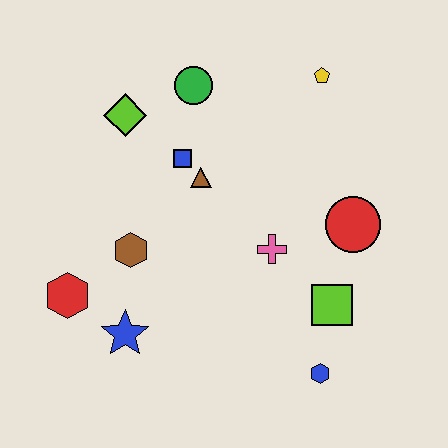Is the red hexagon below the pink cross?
Yes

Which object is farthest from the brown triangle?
The blue hexagon is farthest from the brown triangle.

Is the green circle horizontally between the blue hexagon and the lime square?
No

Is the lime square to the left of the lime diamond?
No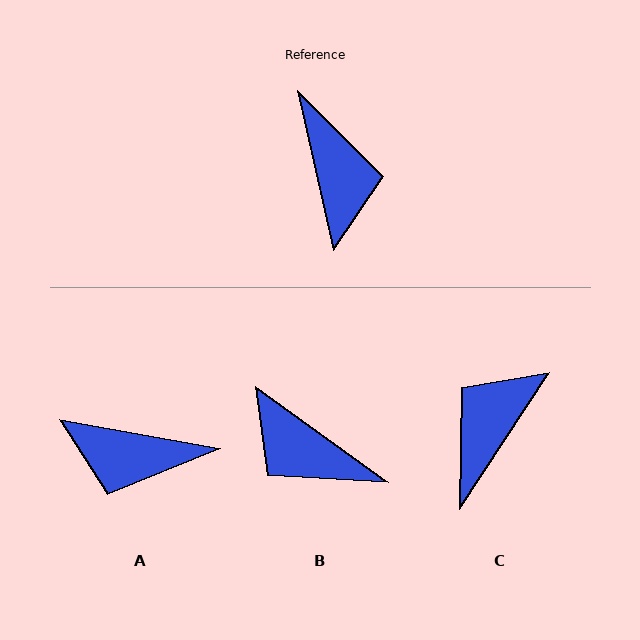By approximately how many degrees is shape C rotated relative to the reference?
Approximately 134 degrees counter-clockwise.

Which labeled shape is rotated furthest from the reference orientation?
B, about 138 degrees away.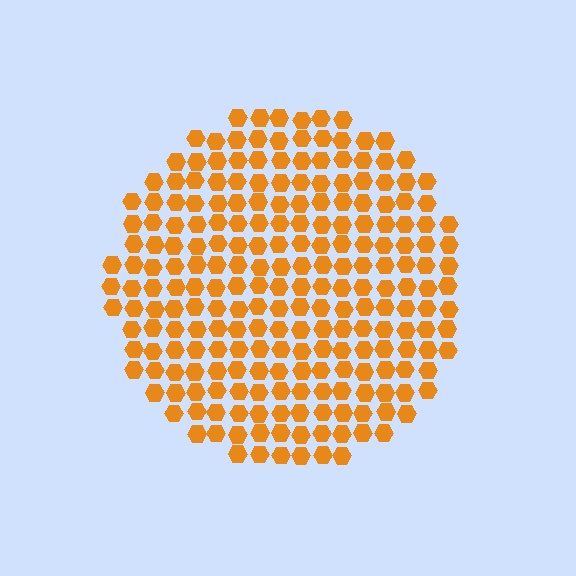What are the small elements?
The small elements are hexagons.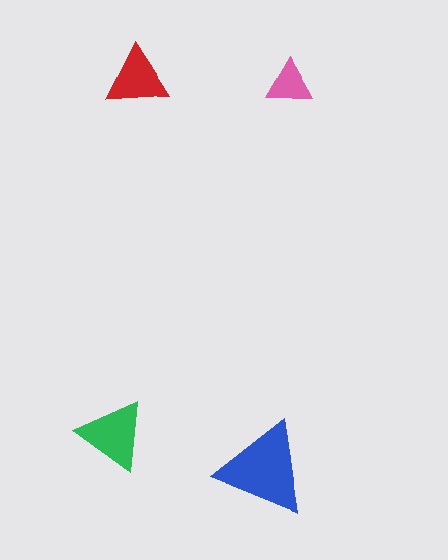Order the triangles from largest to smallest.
the blue one, the green one, the red one, the pink one.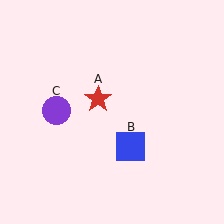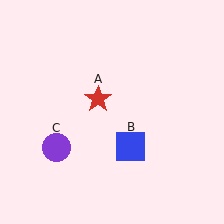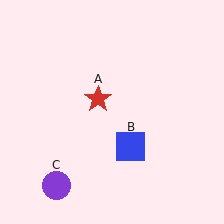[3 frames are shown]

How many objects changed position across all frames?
1 object changed position: purple circle (object C).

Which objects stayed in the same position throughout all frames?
Red star (object A) and blue square (object B) remained stationary.